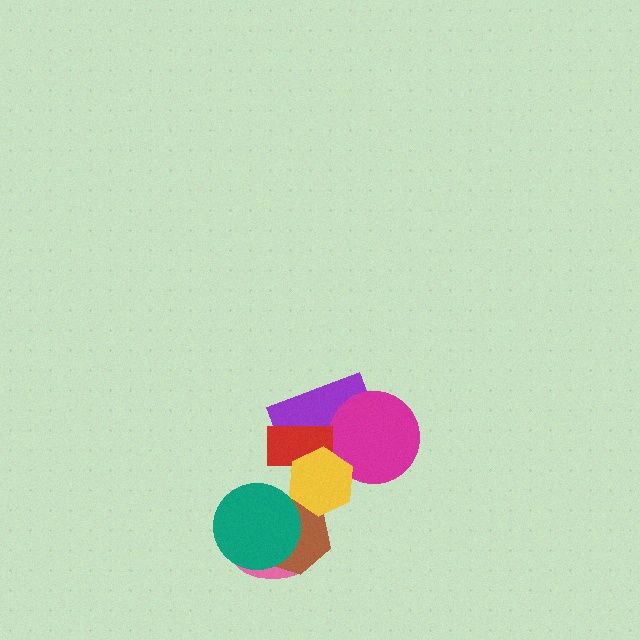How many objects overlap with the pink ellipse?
2 objects overlap with the pink ellipse.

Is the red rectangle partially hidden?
Yes, it is partially covered by another shape.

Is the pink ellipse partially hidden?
Yes, it is partially covered by another shape.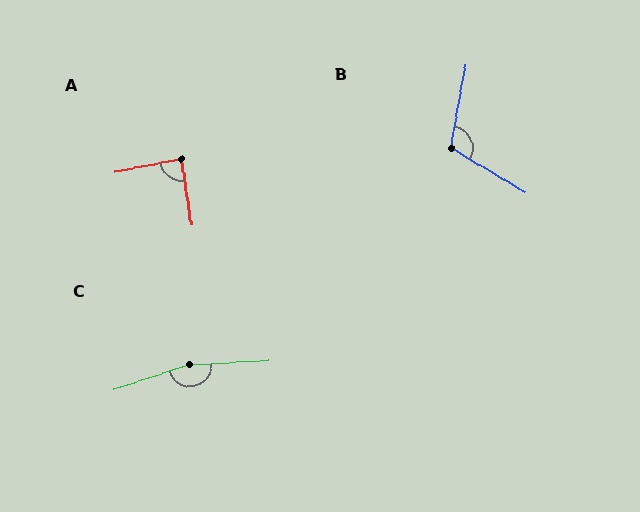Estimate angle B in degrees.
Approximately 110 degrees.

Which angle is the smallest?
A, at approximately 87 degrees.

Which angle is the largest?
C, at approximately 164 degrees.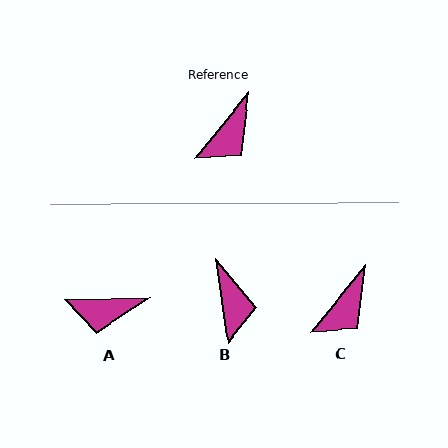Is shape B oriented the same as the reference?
No, it is off by about 47 degrees.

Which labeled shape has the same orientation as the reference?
C.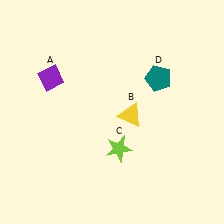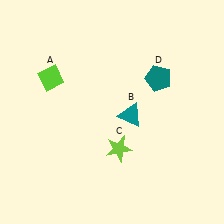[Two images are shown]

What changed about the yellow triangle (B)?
In Image 1, B is yellow. In Image 2, it changed to teal.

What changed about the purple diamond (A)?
In Image 1, A is purple. In Image 2, it changed to lime.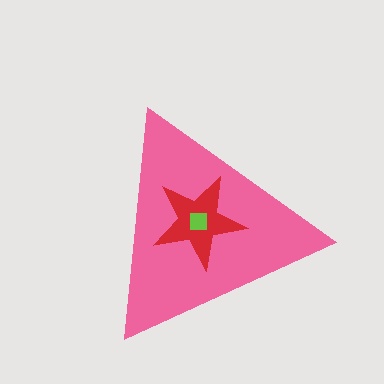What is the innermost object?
The lime square.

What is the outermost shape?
The pink triangle.